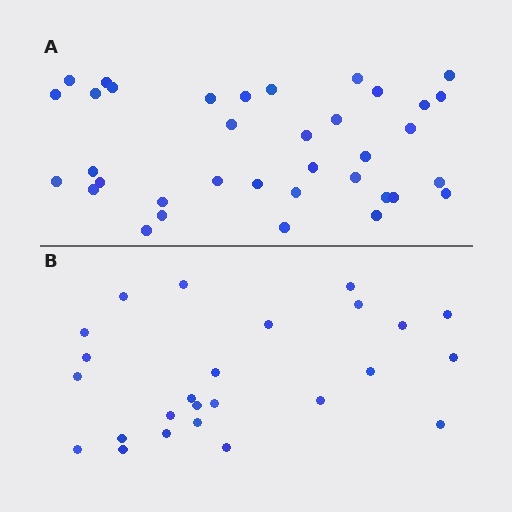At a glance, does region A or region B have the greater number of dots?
Region A (the top region) has more dots.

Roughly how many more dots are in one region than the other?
Region A has roughly 12 or so more dots than region B.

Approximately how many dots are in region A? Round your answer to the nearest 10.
About 40 dots. (The exact count is 36, which rounds to 40.)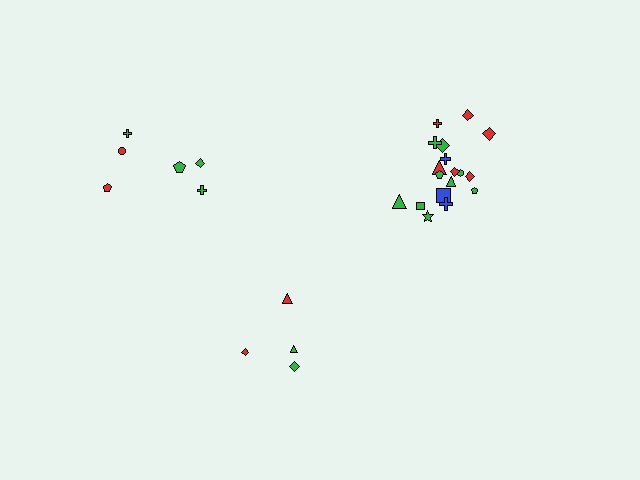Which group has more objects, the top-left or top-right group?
The top-right group.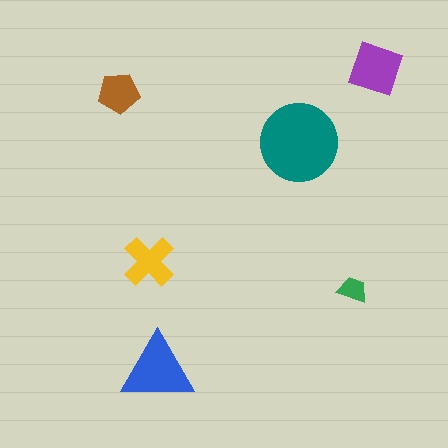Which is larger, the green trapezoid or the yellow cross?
The yellow cross.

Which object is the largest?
The teal circle.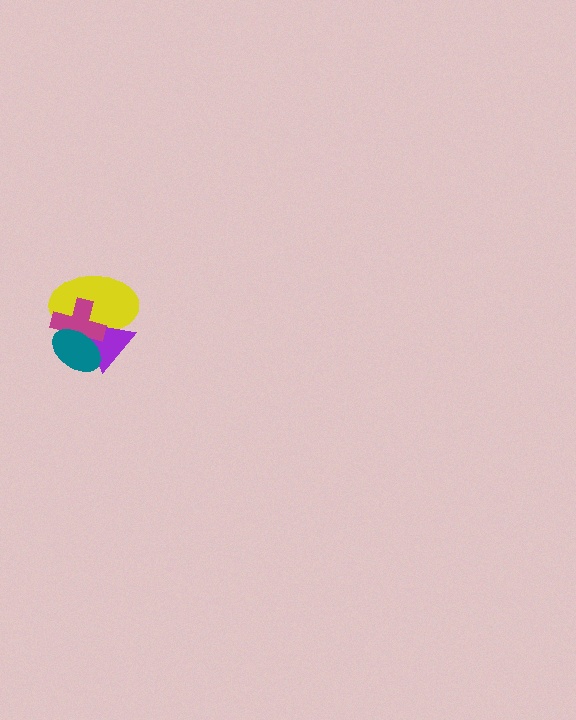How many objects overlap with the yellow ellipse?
3 objects overlap with the yellow ellipse.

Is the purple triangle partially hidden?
Yes, it is partially covered by another shape.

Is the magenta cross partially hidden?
Yes, it is partially covered by another shape.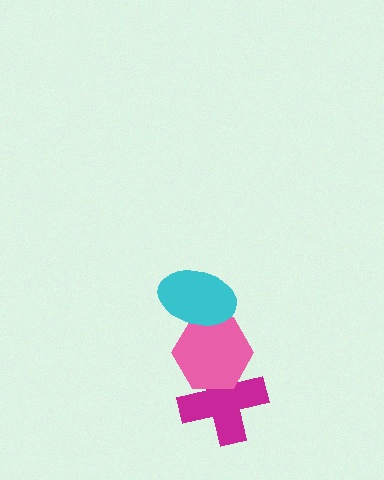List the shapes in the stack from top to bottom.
From top to bottom: the cyan ellipse, the pink hexagon, the magenta cross.